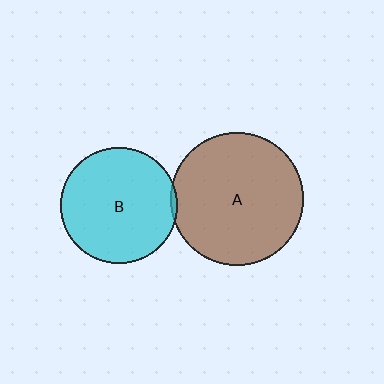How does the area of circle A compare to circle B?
Approximately 1.3 times.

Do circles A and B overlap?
Yes.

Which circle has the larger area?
Circle A (brown).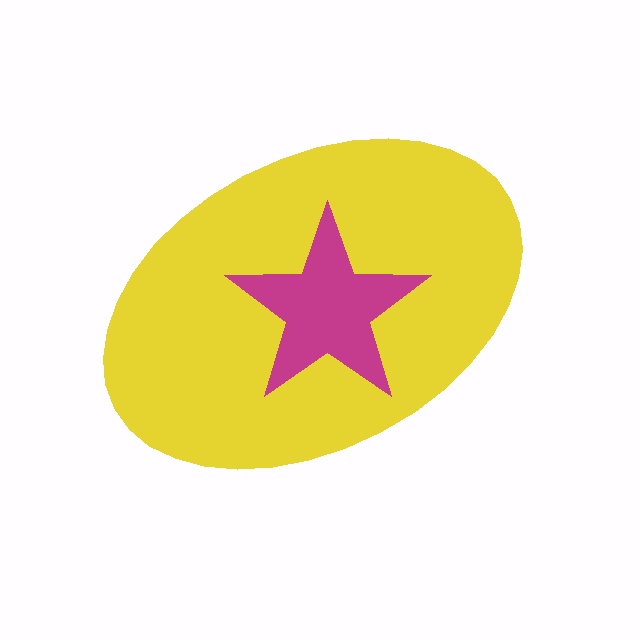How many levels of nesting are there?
2.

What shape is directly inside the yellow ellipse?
The magenta star.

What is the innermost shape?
The magenta star.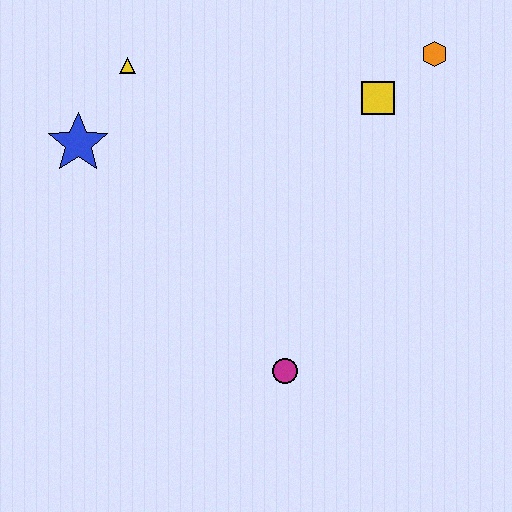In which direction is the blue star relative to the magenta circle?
The blue star is above the magenta circle.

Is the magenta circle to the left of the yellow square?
Yes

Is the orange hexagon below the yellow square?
No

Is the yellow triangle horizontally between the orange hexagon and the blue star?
Yes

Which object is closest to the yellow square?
The orange hexagon is closest to the yellow square.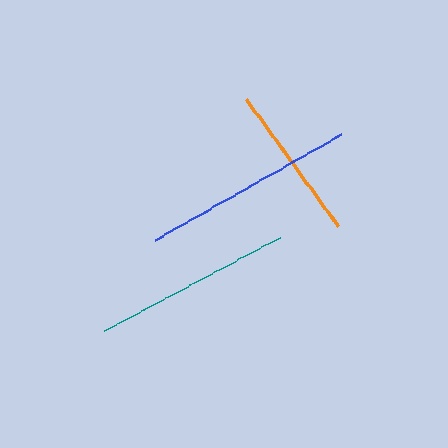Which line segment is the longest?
The blue line is the longest at approximately 214 pixels.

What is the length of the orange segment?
The orange segment is approximately 157 pixels long.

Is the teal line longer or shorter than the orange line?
The teal line is longer than the orange line.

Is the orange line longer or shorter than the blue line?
The blue line is longer than the orange line.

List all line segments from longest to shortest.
From longest to shortest: blue, teal, orange.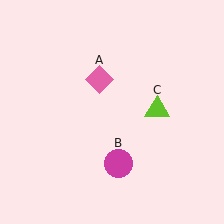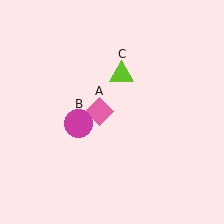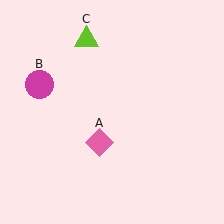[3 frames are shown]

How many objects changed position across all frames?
3 objects changed position: pink diamond (object A), magenta circle (object B), lime triangle (object C).